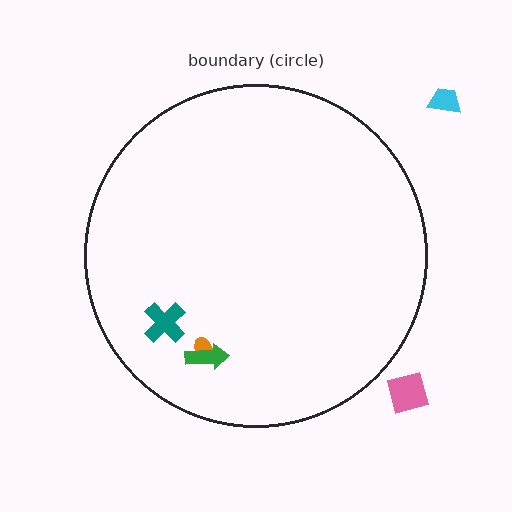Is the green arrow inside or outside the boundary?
Inside.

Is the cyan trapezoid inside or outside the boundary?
Outside.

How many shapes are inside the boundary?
3 inside, 2 outside.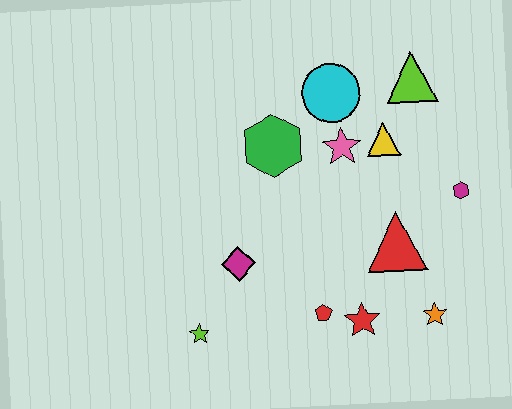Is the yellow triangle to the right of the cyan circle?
Yes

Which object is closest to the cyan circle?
The pink star is closest to the cyan circle.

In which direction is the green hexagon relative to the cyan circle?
The green hexagon is to the left of the cyan circle.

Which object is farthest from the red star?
The lime triangle is farthest from the red star.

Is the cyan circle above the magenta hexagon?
Yes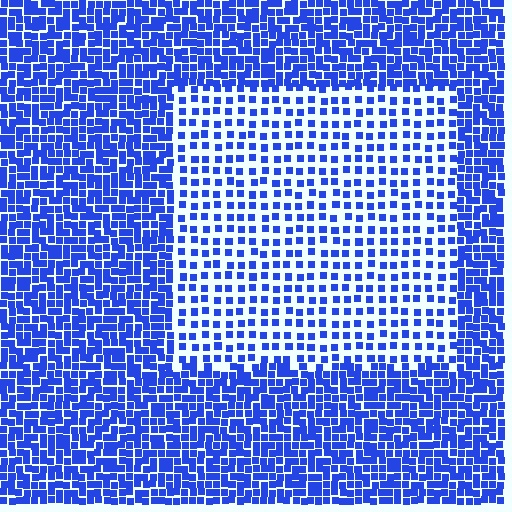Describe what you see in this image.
The image contains small blue elements arranged at two different densities. A rectangle-shaped region is visible where the elements are less densely packed than the surrounding area.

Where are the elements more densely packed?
The elements are more densely packed outside the rectangle boundary.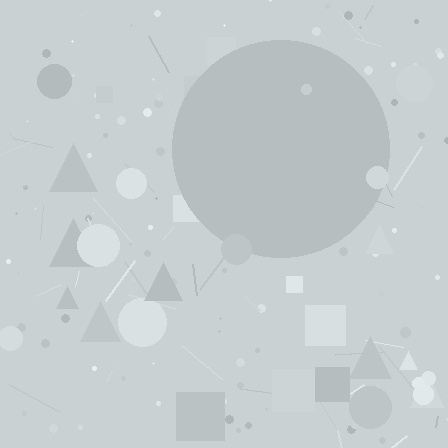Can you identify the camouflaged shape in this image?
The camouflaged shape is a circle.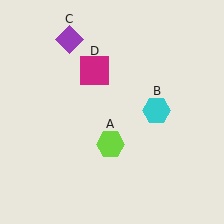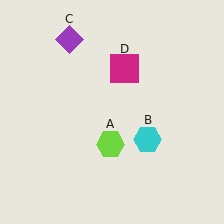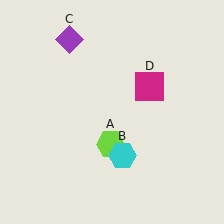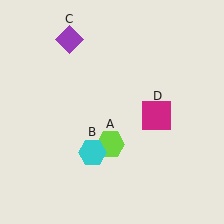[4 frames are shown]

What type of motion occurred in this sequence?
The cyan hexagon (object B), magenta square (object D) rotated clockwise around the center of the scene.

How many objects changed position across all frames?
2 objects changed position: cyan hexagon (object B), magenta square (object D).